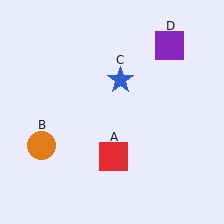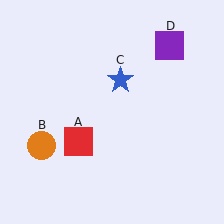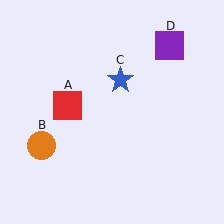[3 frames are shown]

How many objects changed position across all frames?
1 object changed position: red square (object A).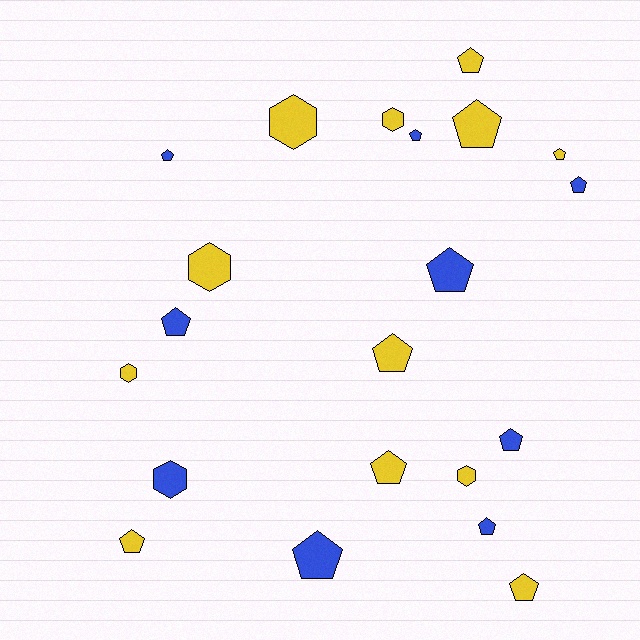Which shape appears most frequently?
Pentagon, with 15 objects.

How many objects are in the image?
There are 21 objects.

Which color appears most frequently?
Yellow, with 12 objects.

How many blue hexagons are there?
There is 1 blue hexagon.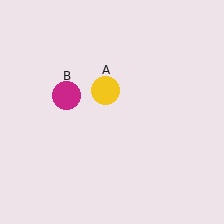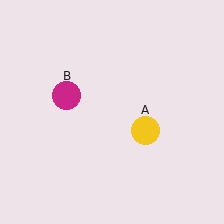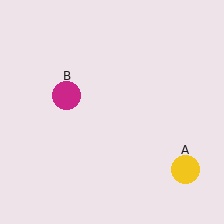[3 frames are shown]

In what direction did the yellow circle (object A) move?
The yellow circle (object A) moved down and to the right.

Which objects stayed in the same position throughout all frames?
Magenta circle (object B) remained stationary.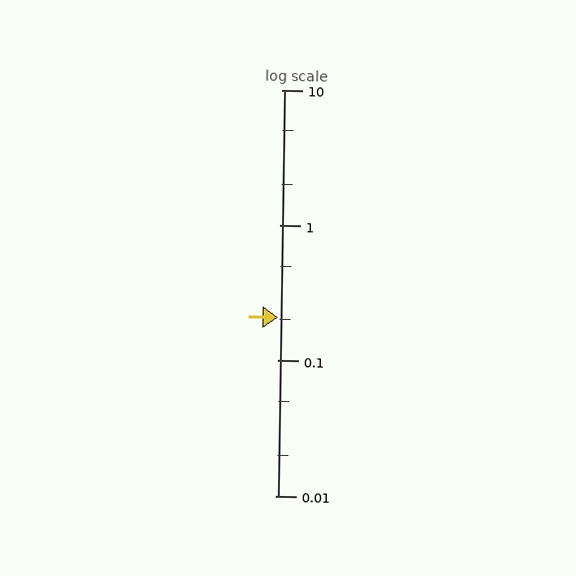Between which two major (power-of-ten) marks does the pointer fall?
The pointer is between 0.1 and 1.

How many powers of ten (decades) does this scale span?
The scale spans 3 decades, from 0.01 to 10.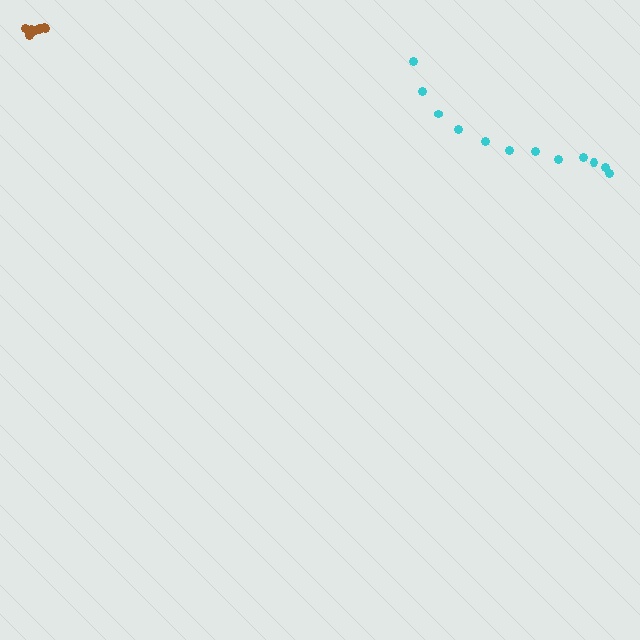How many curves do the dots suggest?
There are 2 distinct paths.